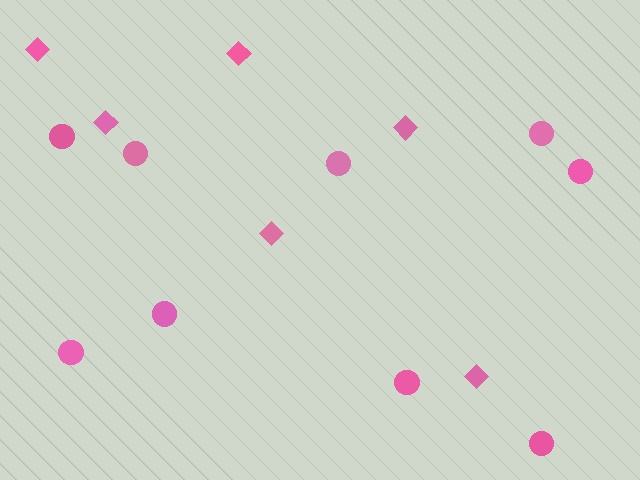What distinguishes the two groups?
There are 2 groups: one group of diamonds (6) and one group of circles (9).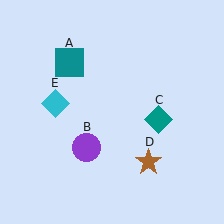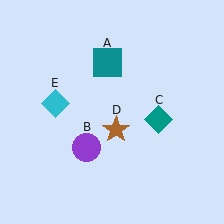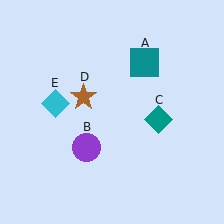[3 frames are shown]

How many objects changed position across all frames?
2 objects changed position: teal square (object A), brown star (object D).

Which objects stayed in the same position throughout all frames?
Purple circle (object B) and teal diamond (object C) and cyan diamond (object E) remained stationary.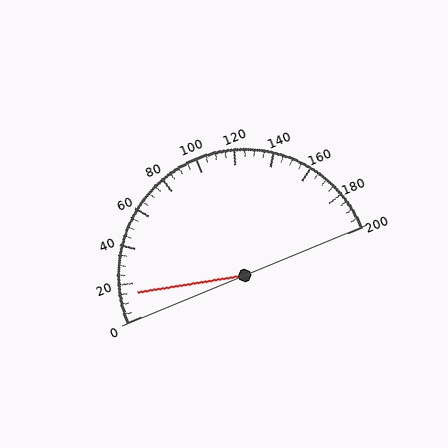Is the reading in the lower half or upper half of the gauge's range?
The reading is in the lower half of the range (0 to 200).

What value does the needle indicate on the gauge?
The needle indicates approximately 15.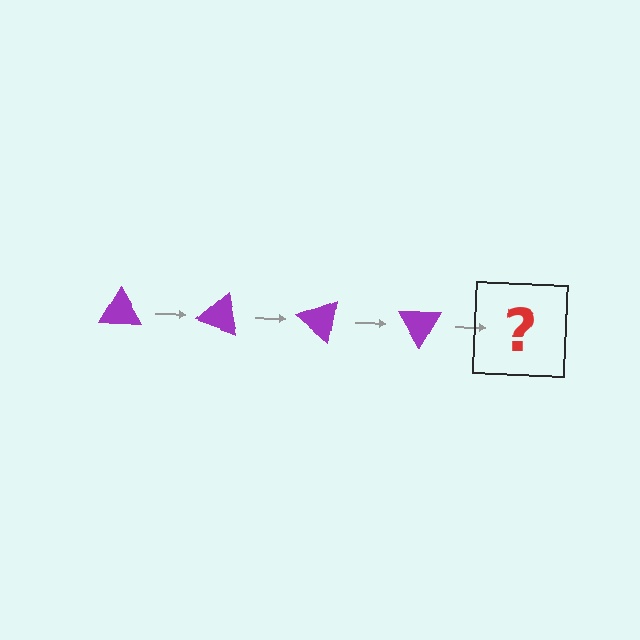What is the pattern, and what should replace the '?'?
The pattern is that the triangle rotates 20 degrees each step. The '?' should be a purple triangle rotated 80 degrees.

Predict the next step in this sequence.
The next step is a purple triangle rotated 80 degrees.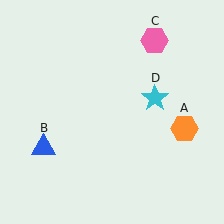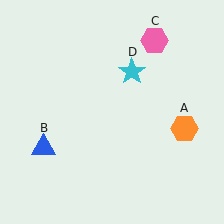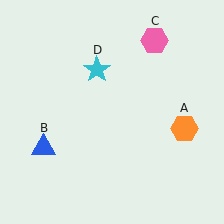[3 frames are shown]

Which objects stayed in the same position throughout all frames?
Orange hexagon (object A) and blue triangle (object B) and pink hexagon (object C) remained stationary.